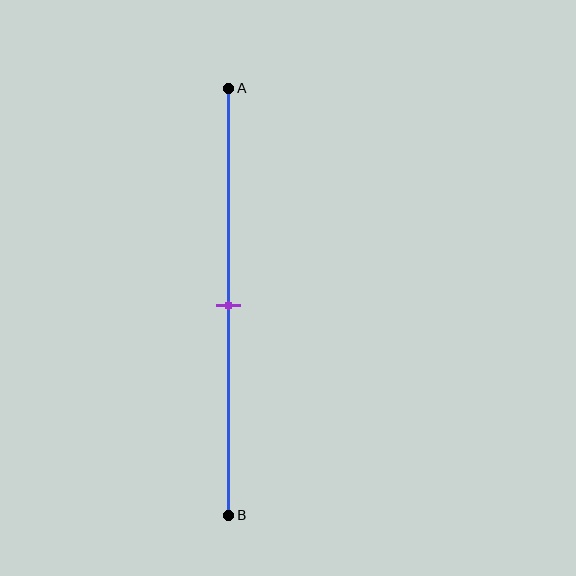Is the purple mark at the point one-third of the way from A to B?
No, the mark is at about 50% from A, not at the 33% one-third point.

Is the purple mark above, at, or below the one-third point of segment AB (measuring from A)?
The purple mark is below the one-third point of segment AB.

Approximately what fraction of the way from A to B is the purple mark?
The purple mark is approximately 50% of the way from A to B.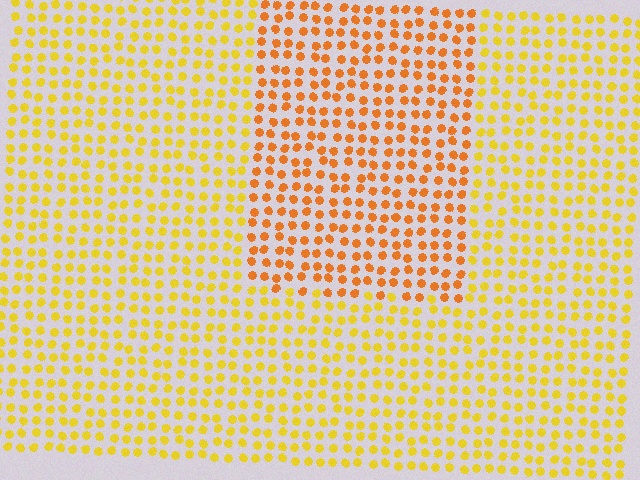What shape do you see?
I see a rectangle.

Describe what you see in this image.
The image is filled with small yellow elements in a uniform arrangement. A rectangle-shaped region is visible where the elements are tinted to a slightly different hue, forming a subtle color boundary.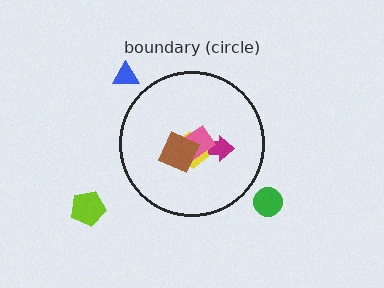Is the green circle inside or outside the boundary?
Outside.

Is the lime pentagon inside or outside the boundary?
Outside.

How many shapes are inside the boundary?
4 inside, 3 outside.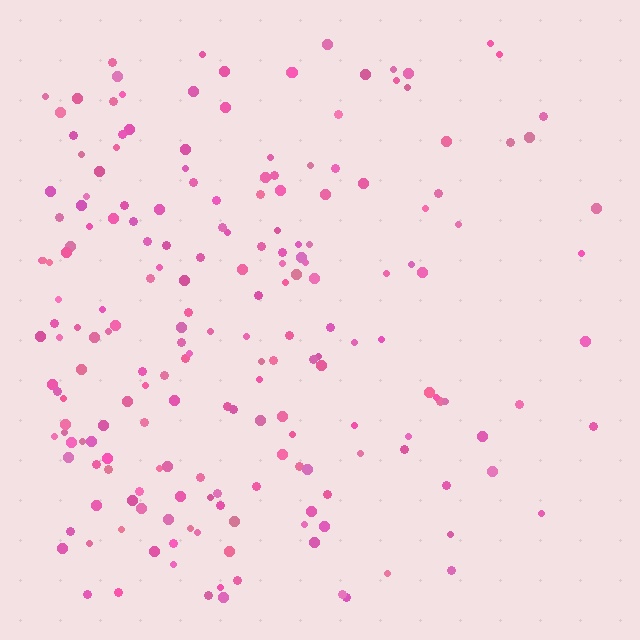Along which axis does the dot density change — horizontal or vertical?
Horizontal.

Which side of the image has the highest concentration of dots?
The left.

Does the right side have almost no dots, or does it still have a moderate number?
Still a moderate number, just noticeably fewer than the left.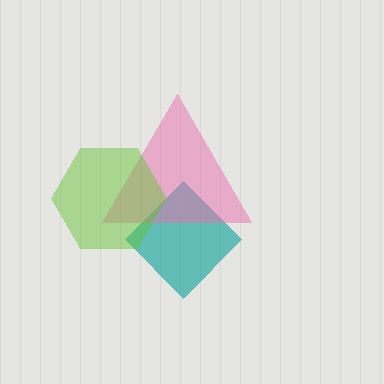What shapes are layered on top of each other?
The layered shapes are: a teal diamond, a pink triangle, a lime hexagon.